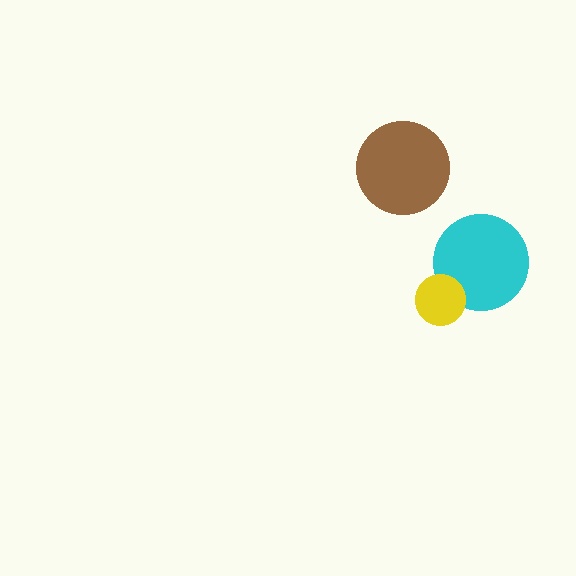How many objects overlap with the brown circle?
0 objects overlap with the brown circle.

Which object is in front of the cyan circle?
The yellow circle is in front of the cyan circle.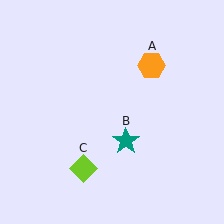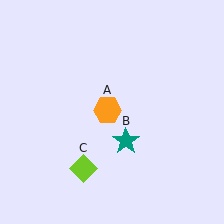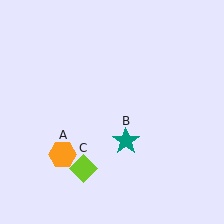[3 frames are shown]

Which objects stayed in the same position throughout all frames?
Teal star (object B) and lime diamond (object C) remained stationary.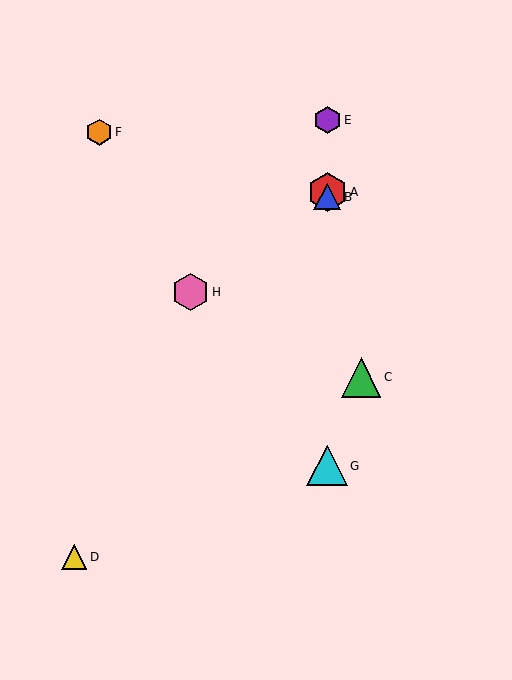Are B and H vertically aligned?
No, B is at x≈327 and H is at x≈191.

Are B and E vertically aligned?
Yes, both are at x≈327.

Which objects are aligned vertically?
Objects A, B, E, G are aligned vertically.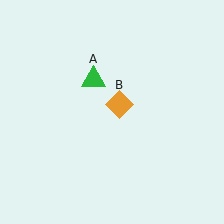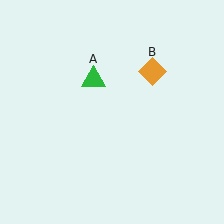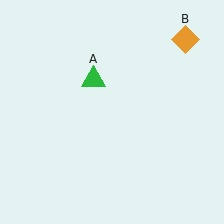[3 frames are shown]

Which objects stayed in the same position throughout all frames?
Green triangle (object A) remained stationary.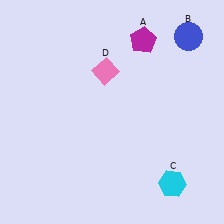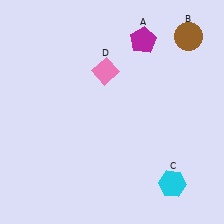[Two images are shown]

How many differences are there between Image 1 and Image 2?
There is 1 difference between the two images.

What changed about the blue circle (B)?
In Image 1, B is blue. In Image 2, it changed to brown.